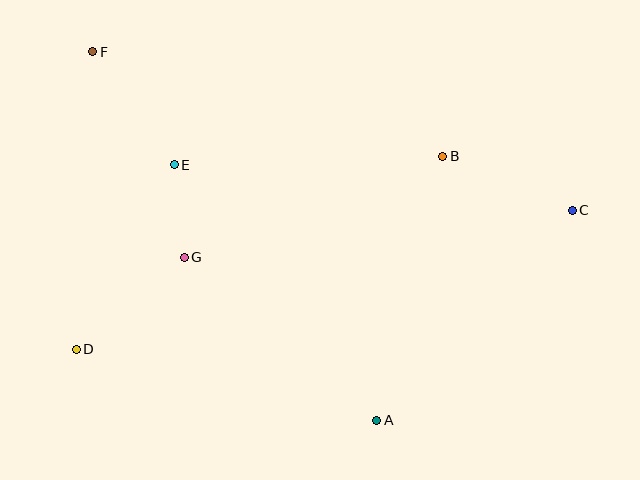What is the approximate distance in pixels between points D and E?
The distance between D and E is approximately 209 pixels.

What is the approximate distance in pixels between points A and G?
The distance between A and G is approximately 252 pixels.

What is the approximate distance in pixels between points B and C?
The distance between B and C is approximately 141 pixels.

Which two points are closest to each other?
Points E and G are closest to each other.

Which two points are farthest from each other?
Points C and D are farthest from each other.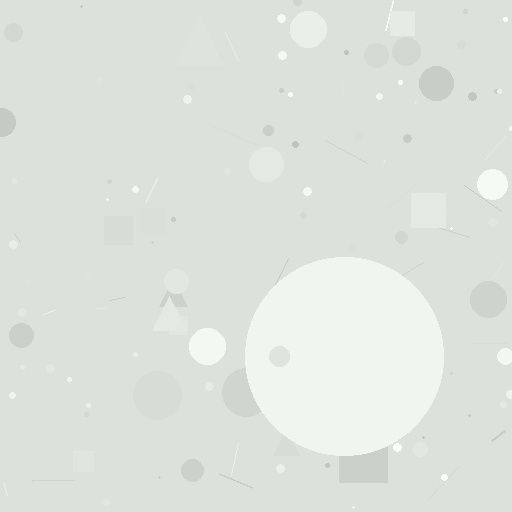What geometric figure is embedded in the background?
A circle is embedded in the background.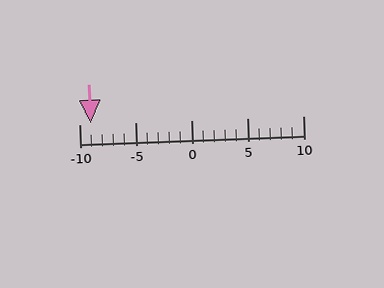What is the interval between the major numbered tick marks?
The major tick marks are spaced 5 units apart.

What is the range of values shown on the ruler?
The ruler shows values from -10 to 10.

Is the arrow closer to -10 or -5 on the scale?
The arrow is closer to -10.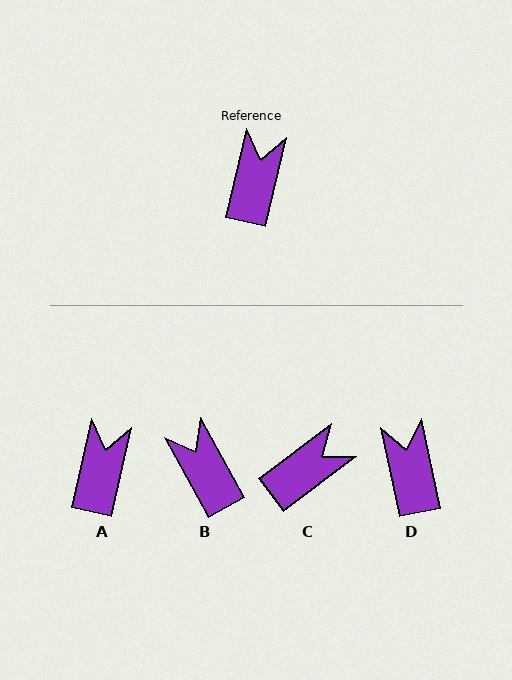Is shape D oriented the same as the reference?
No, it is off by about 25 degrees.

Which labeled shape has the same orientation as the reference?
A.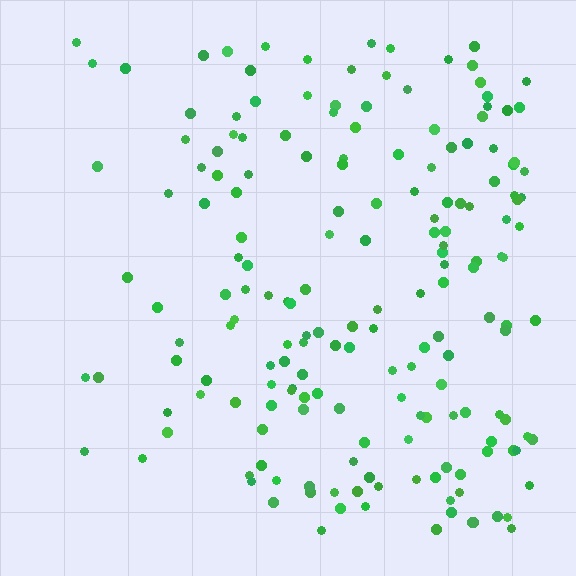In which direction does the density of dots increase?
From left to right, with the right side densest.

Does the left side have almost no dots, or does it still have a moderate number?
Still a moderate number, just noticeably fewer than the right.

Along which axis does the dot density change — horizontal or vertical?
Horizontal.